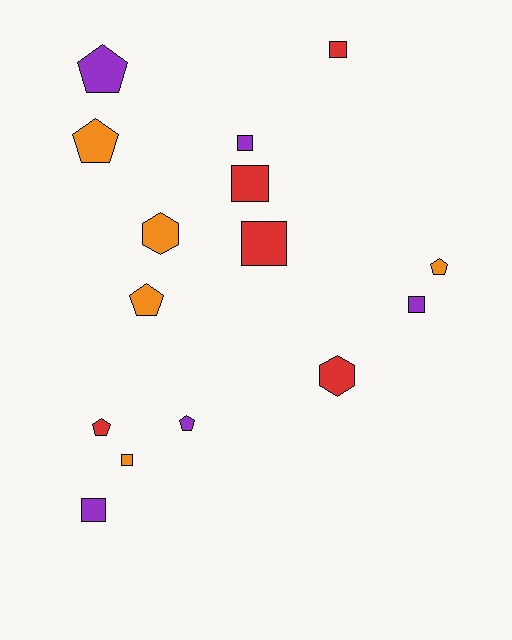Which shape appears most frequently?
Square, with 7 objects.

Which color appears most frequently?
Purple, with 5 objects.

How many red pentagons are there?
There is 1 red pentagon.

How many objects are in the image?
There are 15 objects.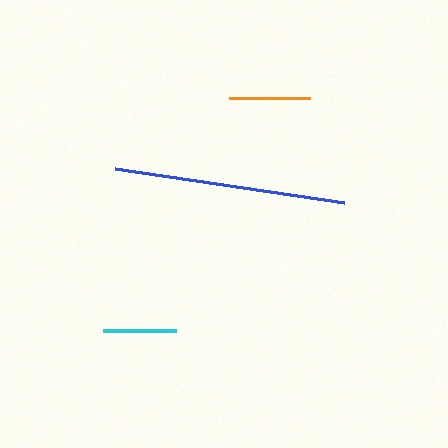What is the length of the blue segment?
The blue segment is approximately 231 pixels long.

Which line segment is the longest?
The blue line is the longest at approximately 231 pixels.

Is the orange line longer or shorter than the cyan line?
The orange line is longer than the cyan line.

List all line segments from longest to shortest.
From longest to shortest: blue, orange, cyan.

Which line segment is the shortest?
The cyan line is the shortest at approximately 73 pixels.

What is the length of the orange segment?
The orange segment is approximately 81 pixels long.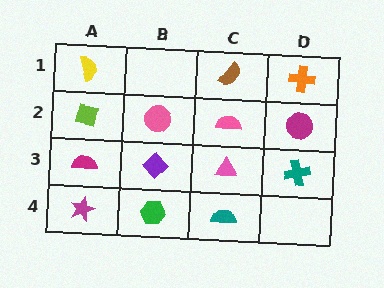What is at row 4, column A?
A magenta star.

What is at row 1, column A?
A yellow semicircle.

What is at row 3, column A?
A magenta semicircle.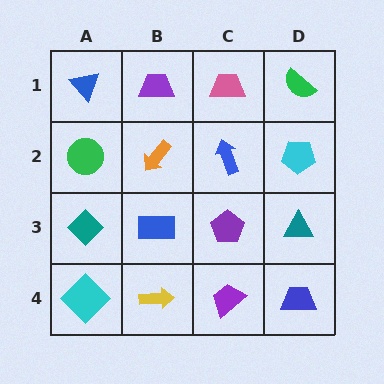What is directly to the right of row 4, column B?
A purple trapezoid.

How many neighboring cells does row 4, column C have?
3.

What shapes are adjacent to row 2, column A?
A blue triangle (row 1, column A), a teal diamond (row 3, column A), an orange arrow (row 2, column B).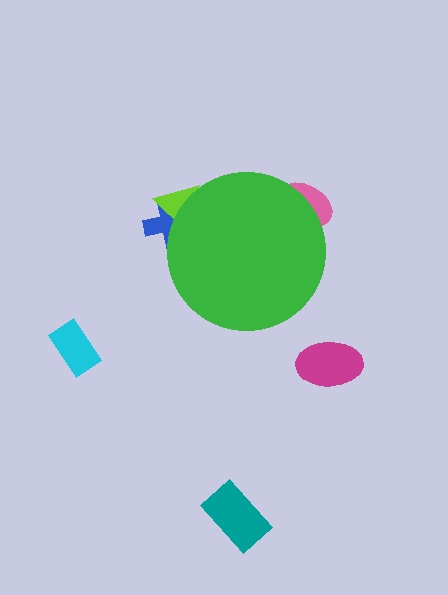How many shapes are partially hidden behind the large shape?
3 shapes are partially hidden.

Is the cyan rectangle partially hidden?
No, the cyan rectangle is fully visible.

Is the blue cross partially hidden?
Yes, the blue cross is partially hidden behind the green circle.